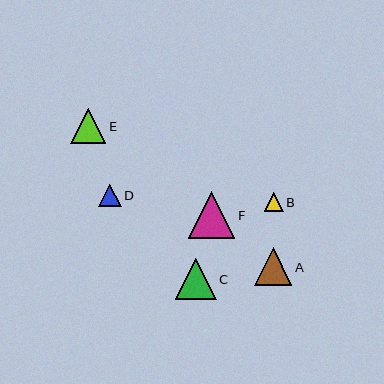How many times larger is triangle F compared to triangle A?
Triangle F is approximately 1.2 times the size of triangle A.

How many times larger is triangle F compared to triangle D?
Triangle F is approximately 2.0 times the size of triangle D.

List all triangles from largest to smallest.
From largest to smallest: F, C, A, E, D, B.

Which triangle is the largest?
Triangle F is the largest with a size of approximately 47 pixels.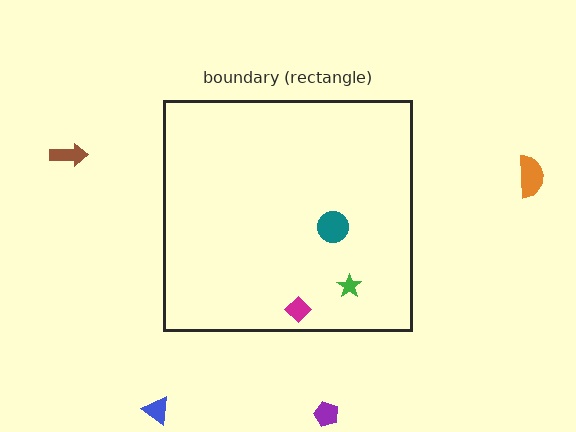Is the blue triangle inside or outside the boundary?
Outside.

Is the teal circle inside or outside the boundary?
Inside.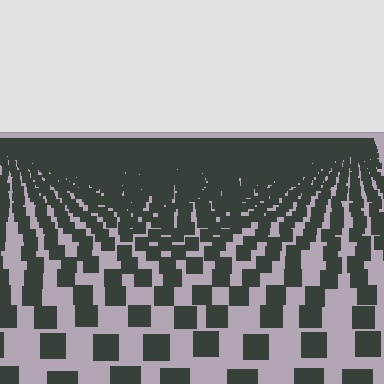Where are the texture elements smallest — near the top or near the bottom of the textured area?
Near the top.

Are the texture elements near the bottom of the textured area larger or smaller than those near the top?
Larger. Near the bottom, elements are closer to the viewer and appear at a bigger on-screen size.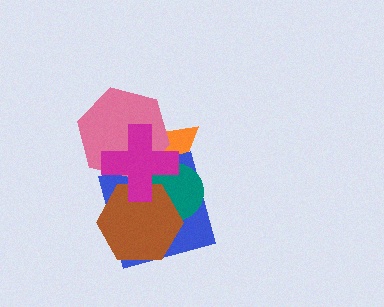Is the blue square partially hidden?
Yes, it is partially covered by another shape.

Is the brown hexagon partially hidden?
Yes, it is partially covered by another shape.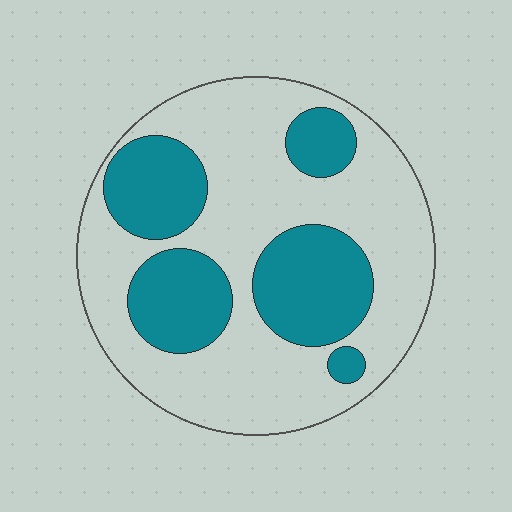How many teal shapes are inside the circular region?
5.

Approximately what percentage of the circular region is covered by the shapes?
Approximately 35%.